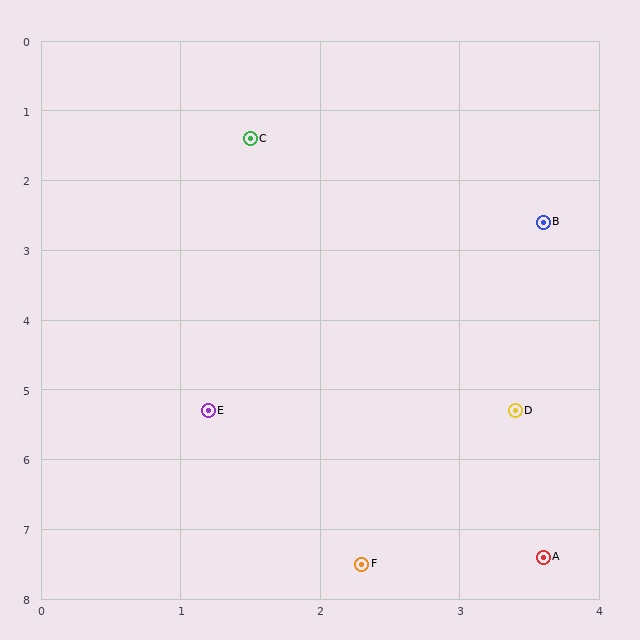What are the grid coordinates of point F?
Point F is at approximately (2.3, 7.5).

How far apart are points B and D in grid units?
Points B and D are about 2.7 grid units apart.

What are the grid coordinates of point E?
Point E is at approximately (1.2, 5.3).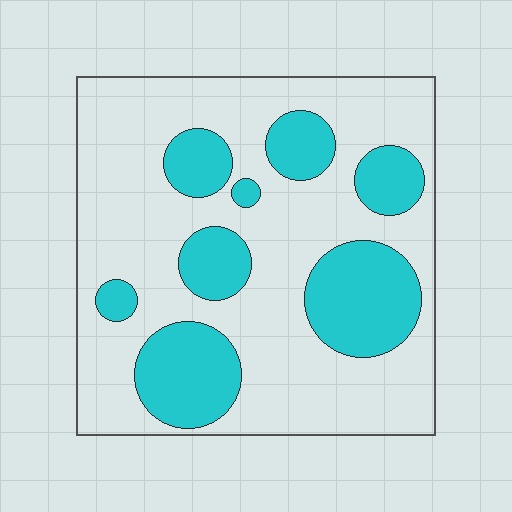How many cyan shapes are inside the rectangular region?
8.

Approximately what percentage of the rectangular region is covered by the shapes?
Approximately 30%.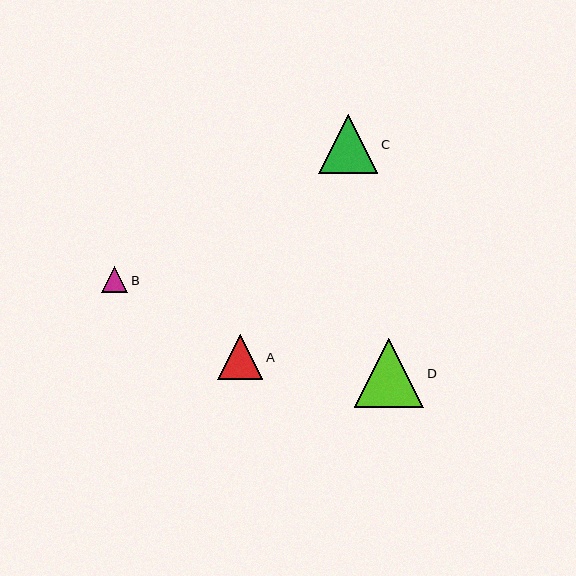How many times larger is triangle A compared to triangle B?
Triangle A is approximately 1.7 times the size of triangle B.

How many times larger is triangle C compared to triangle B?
Triangle C is approximately 2.2 times the size of triangle B.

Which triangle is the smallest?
Triangle B is the smallest with a size of approximately 26 pixels.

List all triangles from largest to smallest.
From largest to smallest: D, C, A, B.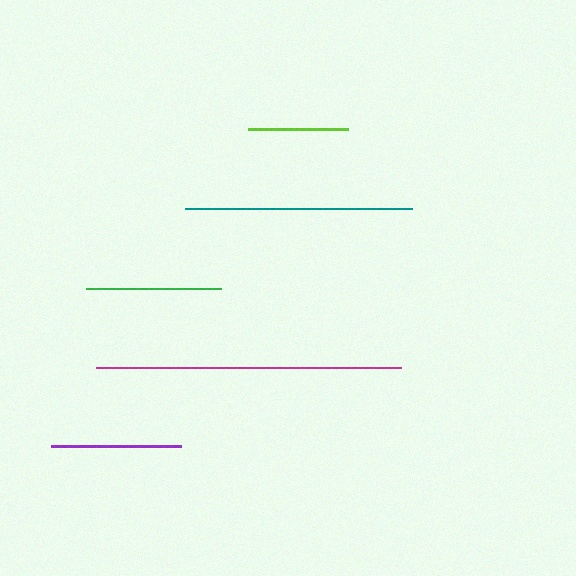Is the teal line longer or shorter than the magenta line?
The magenta line is longer than the teal line.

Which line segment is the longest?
The magenta line is the longest at approximately 304 pixels.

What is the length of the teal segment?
The teal segment is approximately 227 pixels long.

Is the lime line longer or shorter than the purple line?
The purple line is longer than the lime line.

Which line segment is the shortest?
The lime line is the shortest at approximately 100 pixels.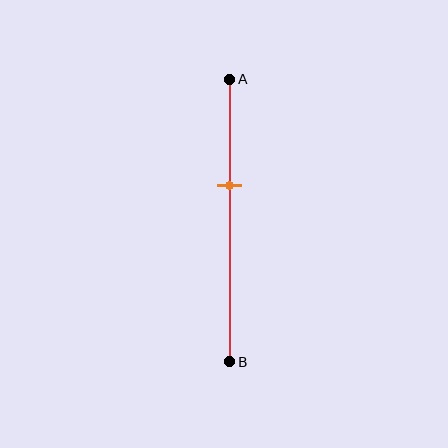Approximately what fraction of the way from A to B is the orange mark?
The orange mark is approximately 40% of the way from A to B.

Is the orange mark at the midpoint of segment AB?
No, the mark is at about 40% from A, not at the 50% midpoint.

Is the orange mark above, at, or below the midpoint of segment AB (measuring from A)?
The orange mark is above the midpoint of segment AB.